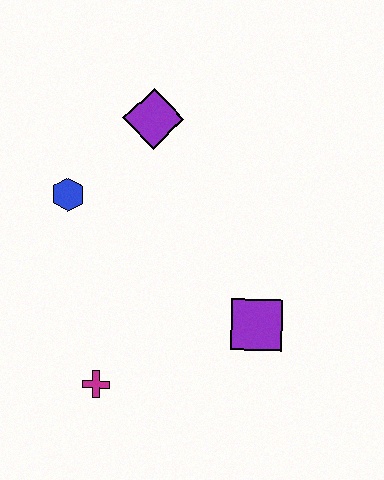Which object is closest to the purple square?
The magenta cross is closest to the purple square.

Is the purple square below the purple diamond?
Yes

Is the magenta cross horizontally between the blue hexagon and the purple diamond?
Yes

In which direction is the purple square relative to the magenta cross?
The purple square is to the right of the magenta cross.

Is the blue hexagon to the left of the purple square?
Yes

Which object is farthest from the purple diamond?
The magenta cross is farthest from the purple diamond.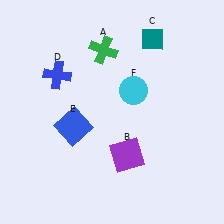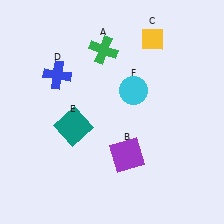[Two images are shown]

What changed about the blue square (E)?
In Image 1, E is blue. In Image 2, it changed to teal.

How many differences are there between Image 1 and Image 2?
There are 2 differences between the two images.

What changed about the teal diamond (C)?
In Image 1, C is teal. In Image 2, it changed to yellow.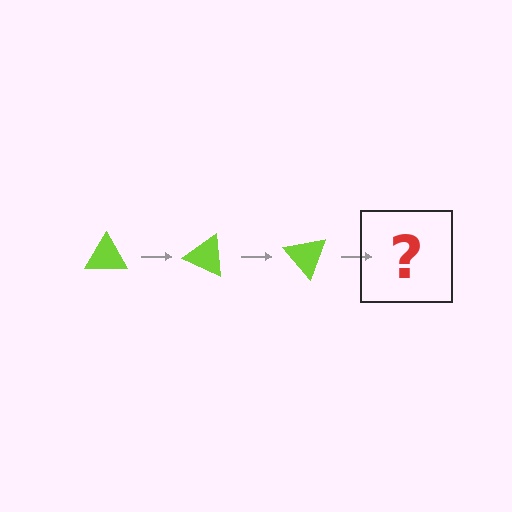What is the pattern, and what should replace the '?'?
The pattern is that the triangle rotates 25 degrees each step. The '?' should be a lime triangle rotated 75 degrees.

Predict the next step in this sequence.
The next step is a lime triangle rotated 75 degrees.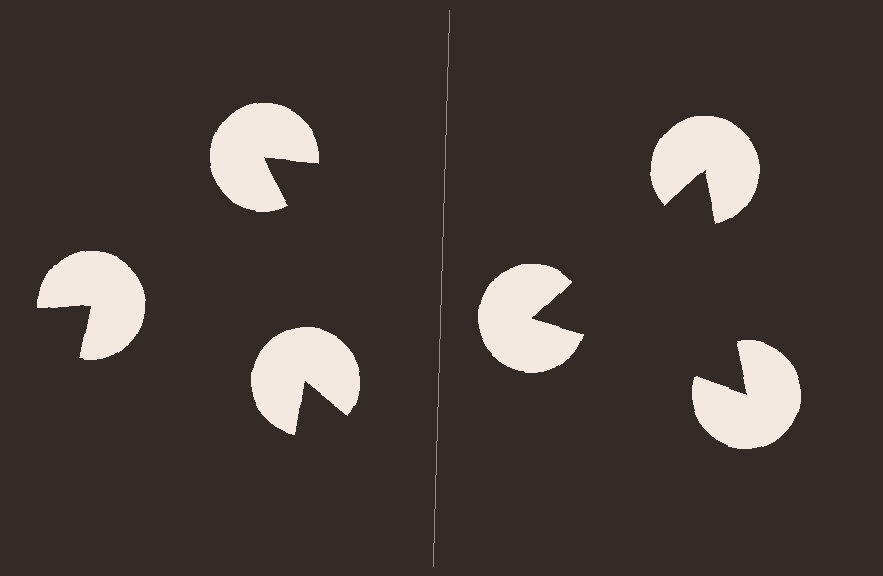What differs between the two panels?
The pac-man discs are positioned identically on both sides; only the wedge orientations differ. On the right they align to a triangle; on the left they are misaligned.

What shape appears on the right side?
An illusory triangle.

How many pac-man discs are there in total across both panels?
6 — 3 on each side.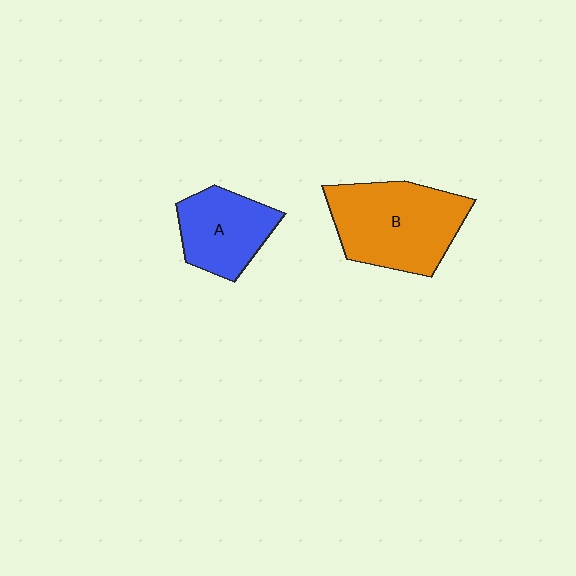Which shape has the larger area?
Shape B (orange).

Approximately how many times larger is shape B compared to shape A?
Approximately 1.5 times.